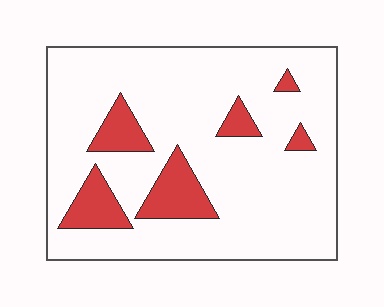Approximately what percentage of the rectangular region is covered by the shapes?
Approximately 15%.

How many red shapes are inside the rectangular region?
6.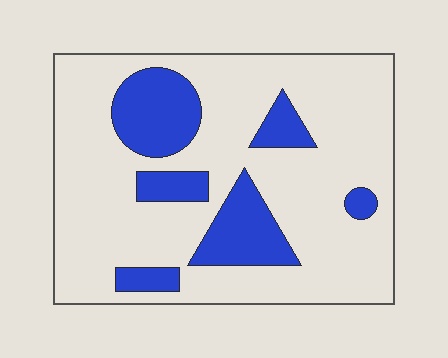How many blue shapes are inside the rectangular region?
6.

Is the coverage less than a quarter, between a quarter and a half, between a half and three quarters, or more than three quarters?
Less than a quarter.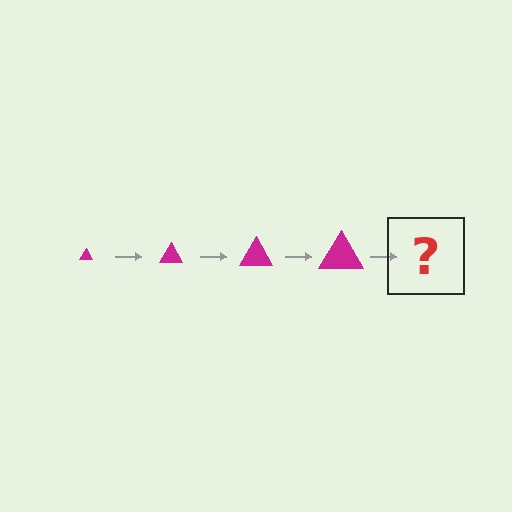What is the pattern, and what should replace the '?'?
The pattern is that the triangle gets progressively larger each step. The '?' should be a magenta triangle, larger than the previous one.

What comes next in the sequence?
The next element should be a magenta triangle, larger than the previous one.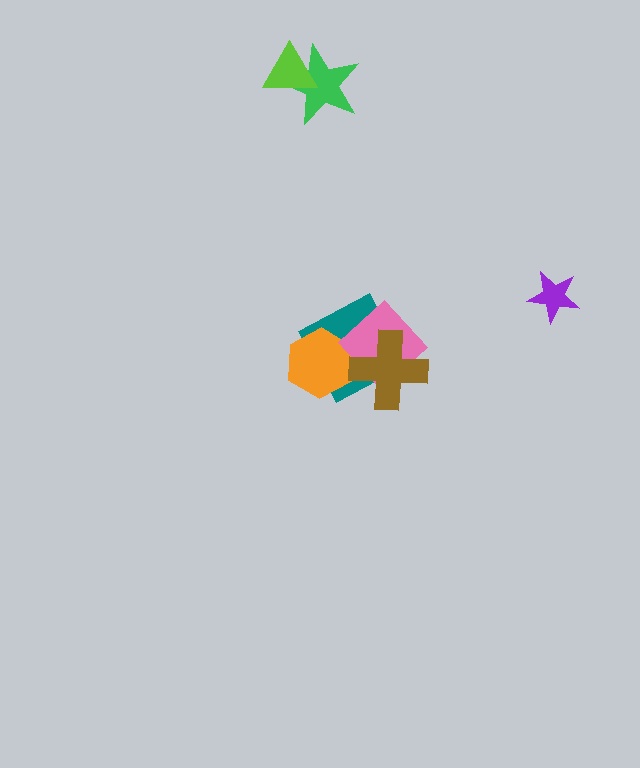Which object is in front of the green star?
The lime triangle is in front of the green star.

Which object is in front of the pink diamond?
The brown cross is in front of the pink diamond.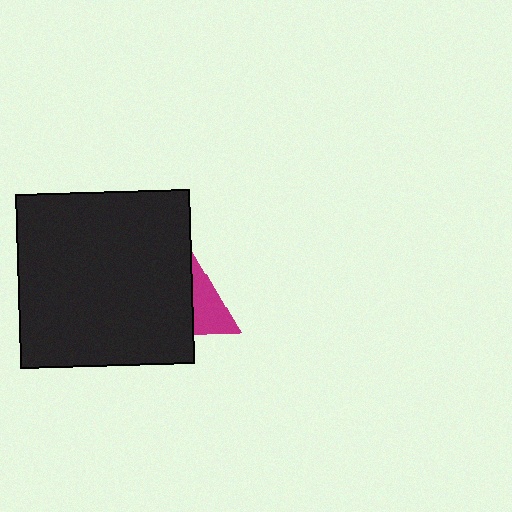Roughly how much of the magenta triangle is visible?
About half of it is visible (roughly 48%).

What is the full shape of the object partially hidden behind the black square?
The partially hidden object is a magenta triangle.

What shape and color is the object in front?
The object in front is a black square.